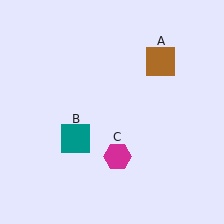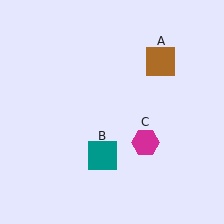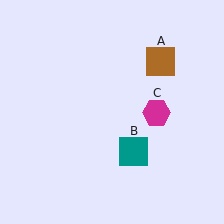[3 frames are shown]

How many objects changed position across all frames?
2 objects changed position: teal square (object B), magenta hexagon (object C).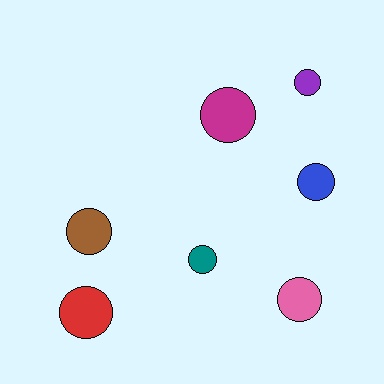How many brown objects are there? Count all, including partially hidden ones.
There is 1 brown object.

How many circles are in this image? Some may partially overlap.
There are 7 circles.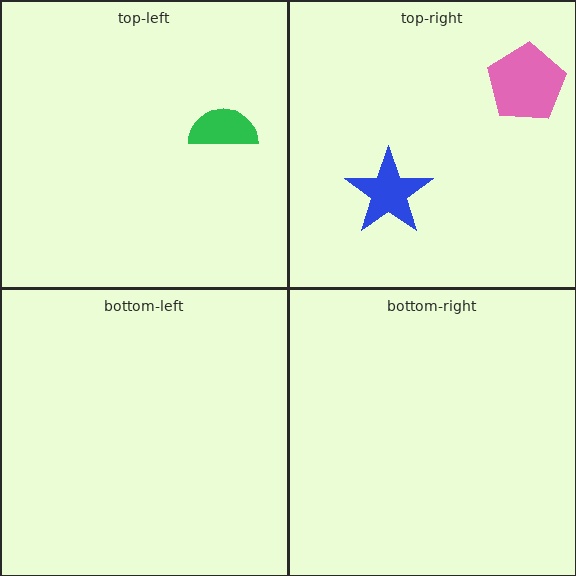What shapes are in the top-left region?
The green semicircle.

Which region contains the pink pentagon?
The top-right region.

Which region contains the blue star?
The top-right region.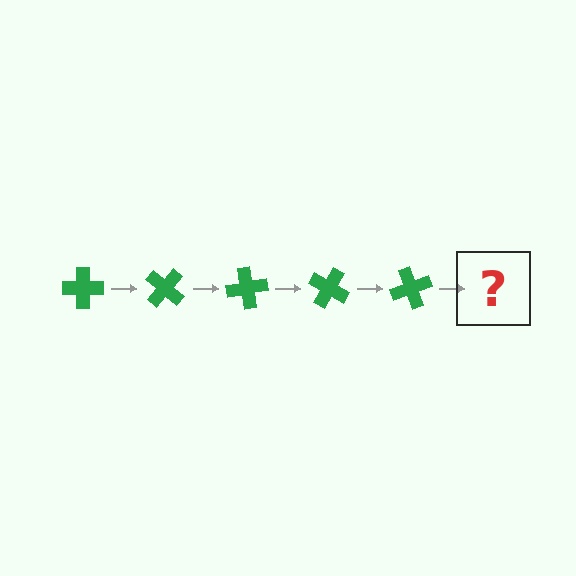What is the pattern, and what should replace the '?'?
The pattern is that the cross rotates 40 degrees each step. The '?' should be a green cross rotated 200 degrees.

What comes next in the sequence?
The next element should be a green cross rotated 200 degrees.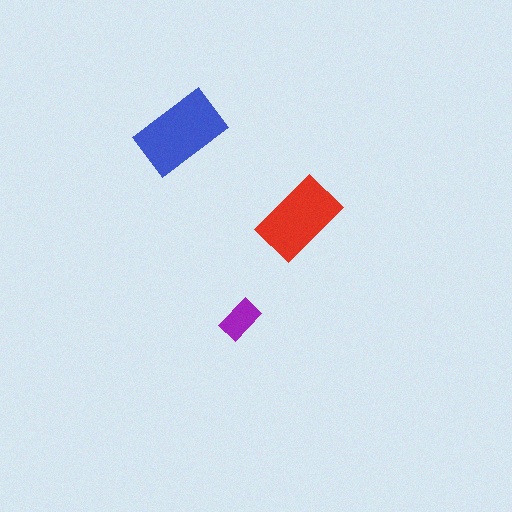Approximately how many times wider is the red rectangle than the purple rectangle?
About 2 times wider.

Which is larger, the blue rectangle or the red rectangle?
The blue one.